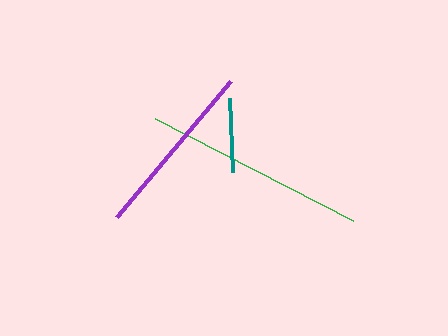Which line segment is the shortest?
The teal line is the shortest at approximately 75 pixels.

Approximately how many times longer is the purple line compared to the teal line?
The purple line is approximately 2.4 times the length of the teal line.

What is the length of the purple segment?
The purple segment is approximately 178 pixels long.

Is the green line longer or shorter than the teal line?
The green line is longer than the teal line.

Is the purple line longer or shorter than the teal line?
The purple line is longer than the teal line.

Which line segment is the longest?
The green line is the longest at approximately 222 pixels.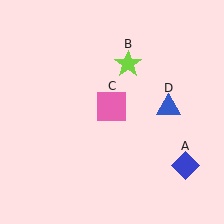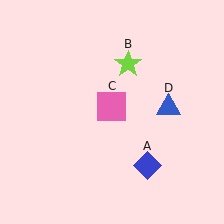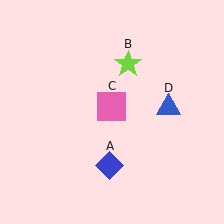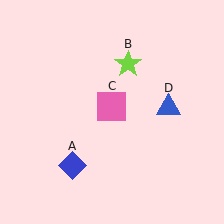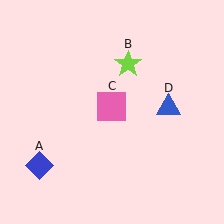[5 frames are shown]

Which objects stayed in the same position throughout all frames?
Lime star (object B) and pink square (object C) and blue triangle (object D) remained stationary.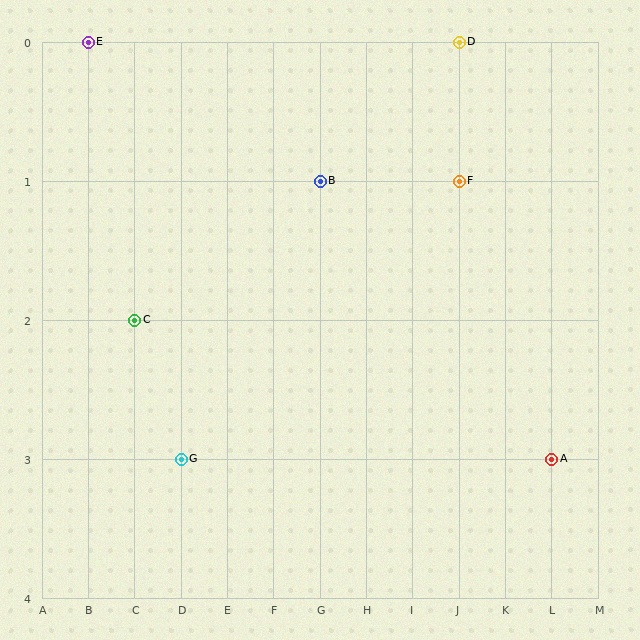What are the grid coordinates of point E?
Point E is at grid coordinates (B, 0).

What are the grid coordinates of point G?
Point G is at grid coordinates (D, 3).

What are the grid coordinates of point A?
Point A is at grid coordinates (L, 3).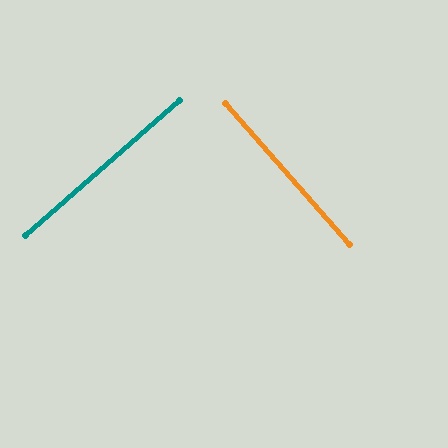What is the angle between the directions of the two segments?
Approximately 90 degrees.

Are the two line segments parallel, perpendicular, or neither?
Perpendicular — they meet at approximately 90°.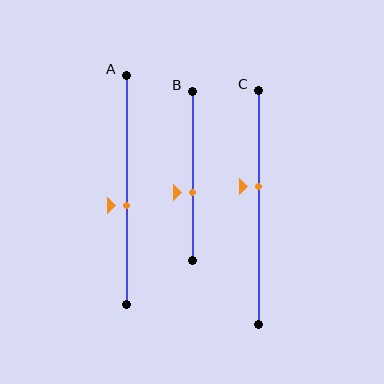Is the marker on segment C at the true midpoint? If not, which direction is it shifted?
No, the marker on segment C is shifted upward by about 9% of the segment length.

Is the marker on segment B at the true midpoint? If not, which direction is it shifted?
No, the marker on segment B is shifted downward by about 10% of the segment length.